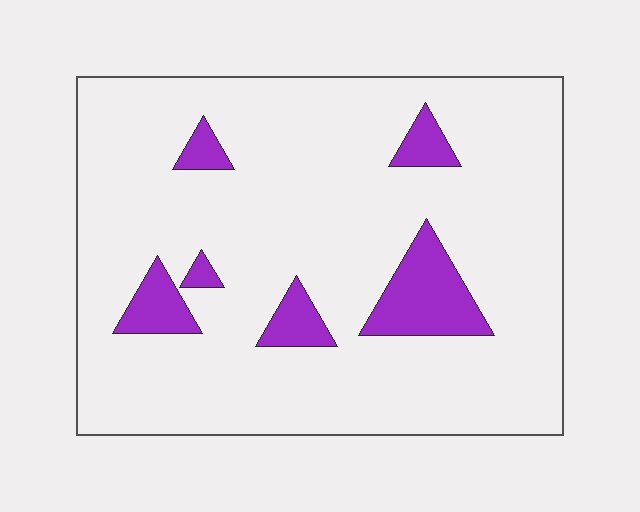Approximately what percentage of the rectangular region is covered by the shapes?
Approximately 10%.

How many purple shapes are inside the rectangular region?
6.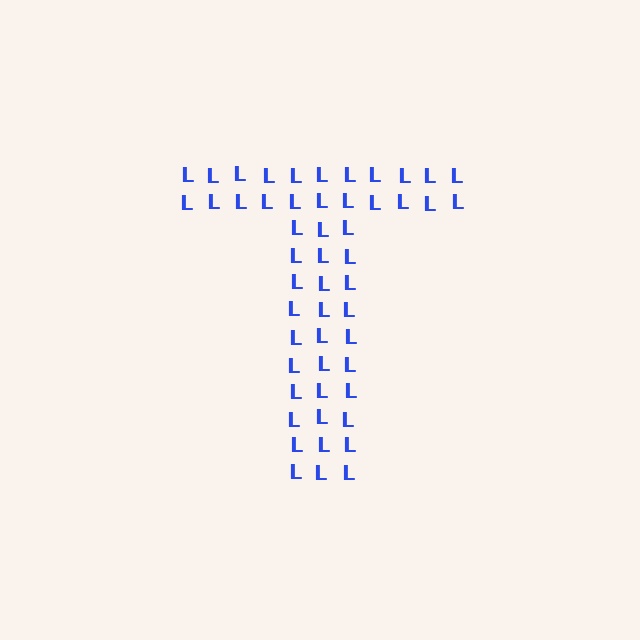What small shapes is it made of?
It is made of small letter L's.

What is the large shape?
The large shape is the letter T.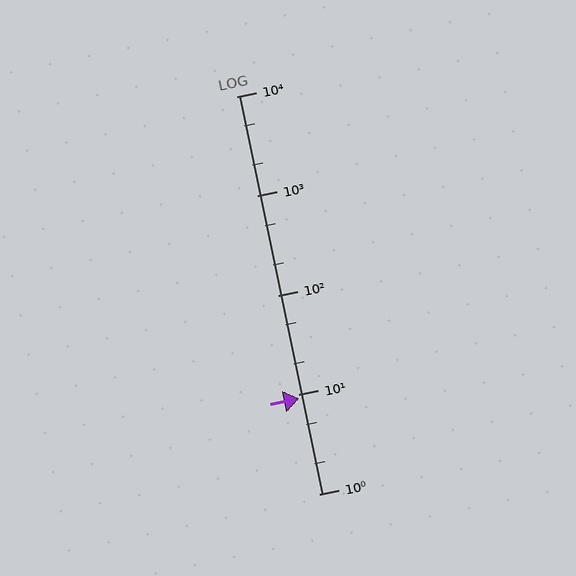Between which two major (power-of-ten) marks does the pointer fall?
The pointer is between 1 and 10.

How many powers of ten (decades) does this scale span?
The scale spans 4 decades, from 1 to 10000.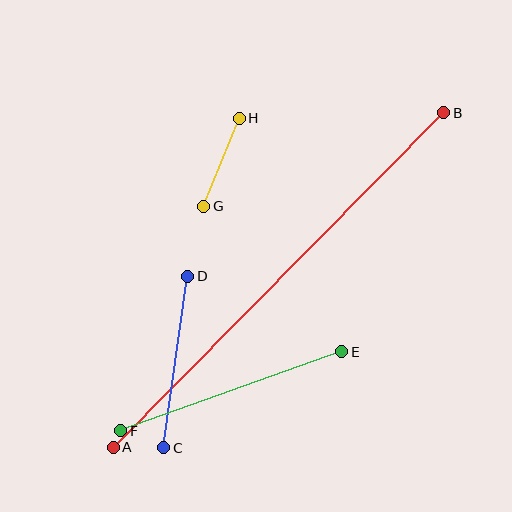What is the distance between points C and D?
The distance is approximately 173 pixels.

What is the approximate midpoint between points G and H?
The midpoint is at approximately (221, 162) pixels.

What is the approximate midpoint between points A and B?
The midpoint is at approximately (278, 280) pixels.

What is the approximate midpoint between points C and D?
The midpoint is at approximately (176, 362) pixels.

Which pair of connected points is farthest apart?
Points A and B are farthest apart.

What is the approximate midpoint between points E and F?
The midpoint is at approximately (231, 391) pixels.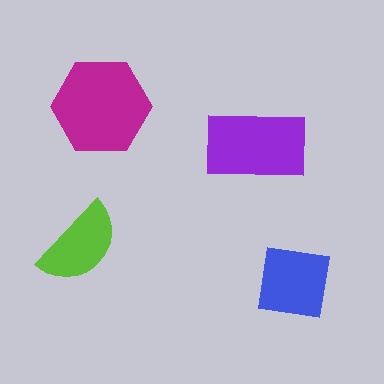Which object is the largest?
The magenta hexagon.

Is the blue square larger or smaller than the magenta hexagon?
Smaller.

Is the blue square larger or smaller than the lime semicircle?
Larger.